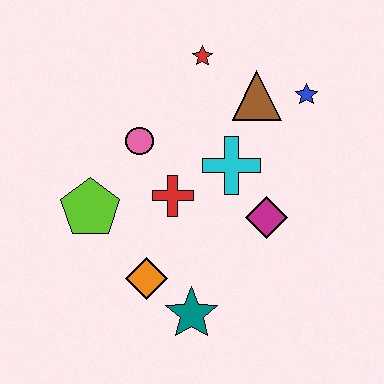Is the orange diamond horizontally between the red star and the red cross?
No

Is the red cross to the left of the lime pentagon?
No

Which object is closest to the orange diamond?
The teal star is closest to the orange diamond.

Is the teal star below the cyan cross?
Yes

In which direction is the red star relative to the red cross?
The red star is above the red cross.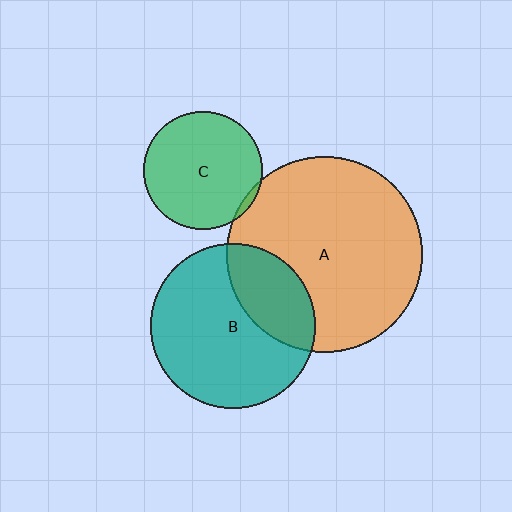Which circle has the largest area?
Circle A (orange).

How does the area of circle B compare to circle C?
Approximately 1.9 times.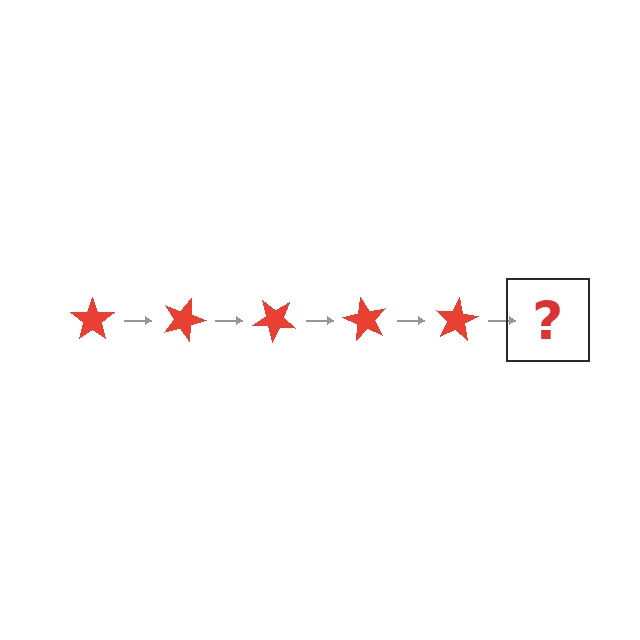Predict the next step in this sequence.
The next step is a red star rotated 100 degrees.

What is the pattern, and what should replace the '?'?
The pattern is that the star rotates 20 degrees each step. The '?' should be a red star rotated 100 degrees.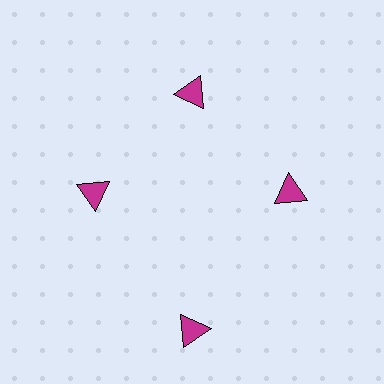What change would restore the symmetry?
The symmetry would be restored by moving it inward, back onto the ring so that all 4 triangles sit at equal angles and equal distance from the center.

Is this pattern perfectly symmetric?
No. The 4 magenta triangles are arranged in a ring, but one element near the 6 o'clock position is pushed outward from the center, breaking the 4-fold rotational symmetry.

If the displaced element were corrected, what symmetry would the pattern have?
It would have 4-fold rotational symmetry — the pattern would map onto itself every 90 degrees.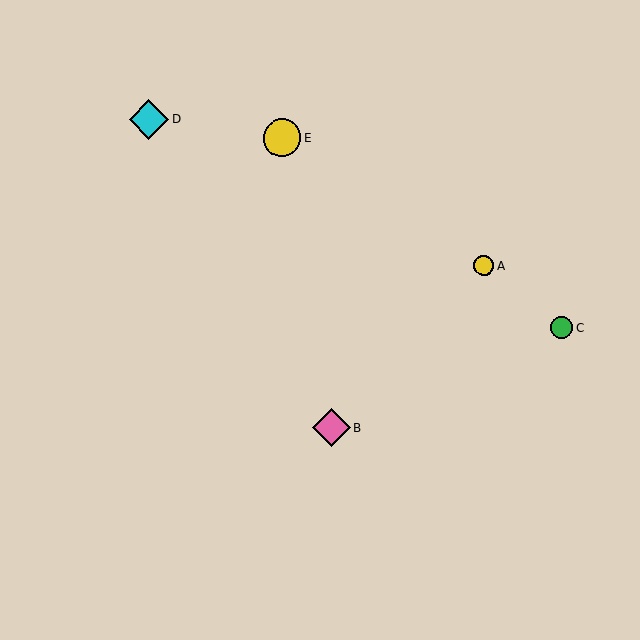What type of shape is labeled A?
Shape A is a yellow circle.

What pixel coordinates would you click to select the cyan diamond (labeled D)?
Click at (149, 119) to select the cyan diamond D.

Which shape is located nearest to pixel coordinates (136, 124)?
The cyan diamond (labeled D) at (149, 119) is nearest to that location.